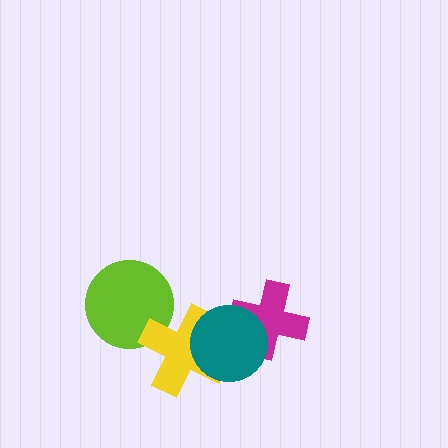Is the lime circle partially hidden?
Yes, it is partially covered by another shape.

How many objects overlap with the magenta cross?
1 object overlaps with the magenta cross.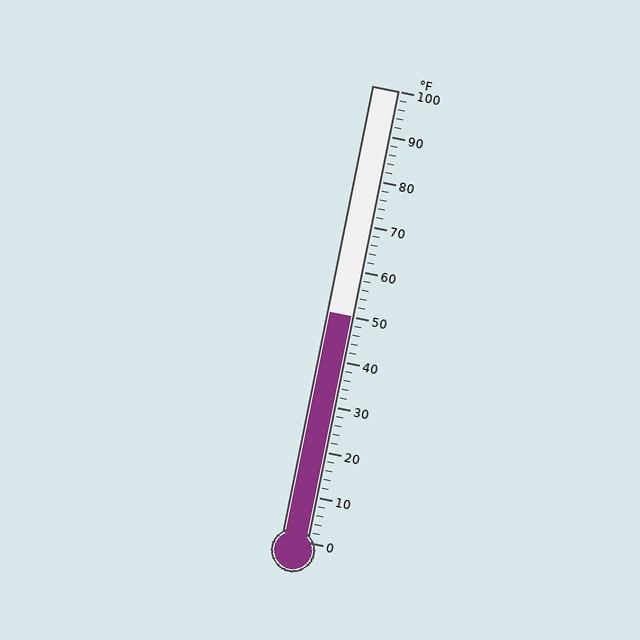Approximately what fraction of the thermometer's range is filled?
The thermometer is filled to approximately 50% of its range.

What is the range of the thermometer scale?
The thermometer scale ranges from 0°F to 100°F.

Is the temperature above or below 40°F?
The temperature is above 40°F.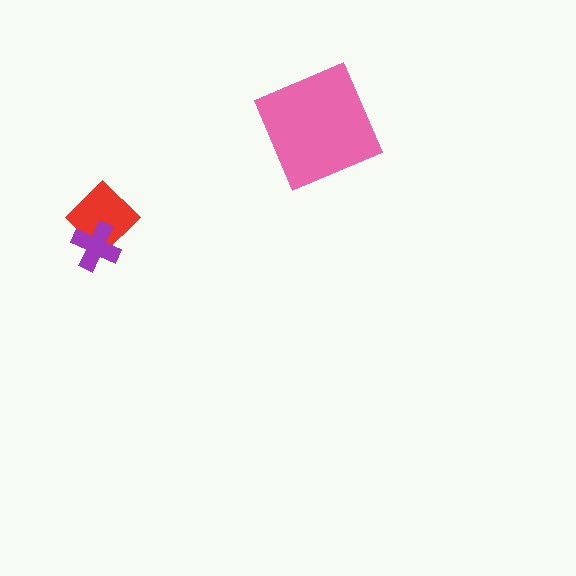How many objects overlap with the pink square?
0 objects overlap with the pink square.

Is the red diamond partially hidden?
Yes, it is partially covered by another shape.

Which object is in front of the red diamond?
The purple cross is in front of the red diamond.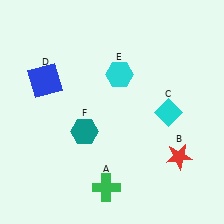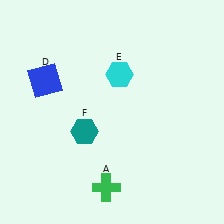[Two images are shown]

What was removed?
The red star (B), the cyan diamond (C) were removed in Image 2.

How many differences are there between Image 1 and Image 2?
There are 2 differences between the two images.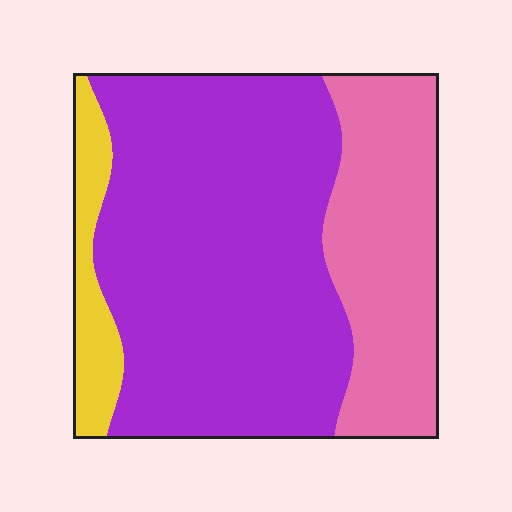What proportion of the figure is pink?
Pink takes up between a quarter and a half of the figure.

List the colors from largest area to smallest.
From largest to smallest: purple, pink, yellow.